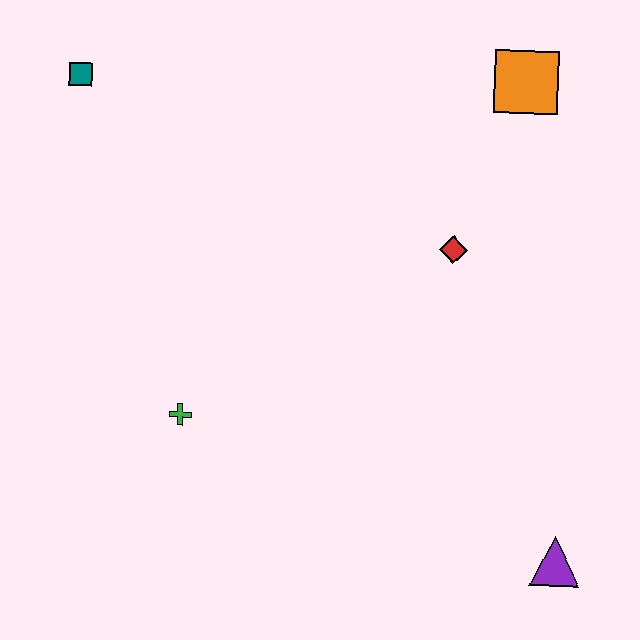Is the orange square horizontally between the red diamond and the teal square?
No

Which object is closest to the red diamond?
The orange square is closest to the red diamond.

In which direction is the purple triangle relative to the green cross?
The purple triangle is to the right of the green cross.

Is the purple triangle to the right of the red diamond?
Yes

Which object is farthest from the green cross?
The orange square is farthest from the green cross.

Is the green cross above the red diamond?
No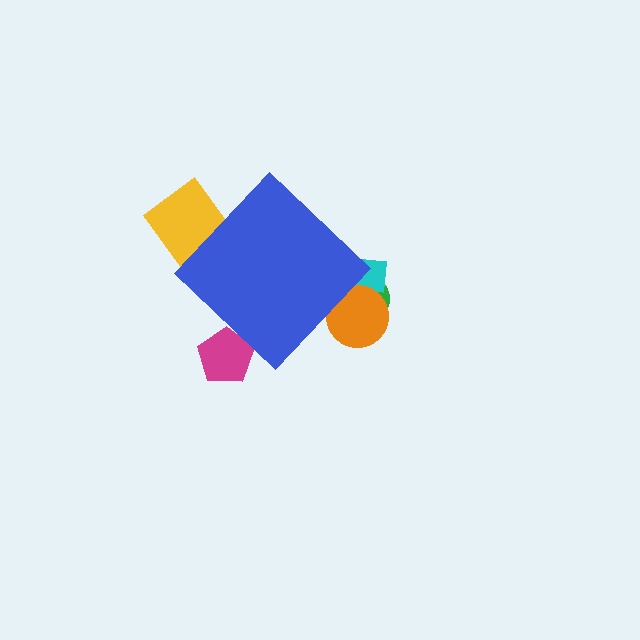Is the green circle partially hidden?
Yes, the green circle is partially hidden behind the blue diamond.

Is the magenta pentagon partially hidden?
Yes, the magenta pentagon is partially hidden behind the blue diamond.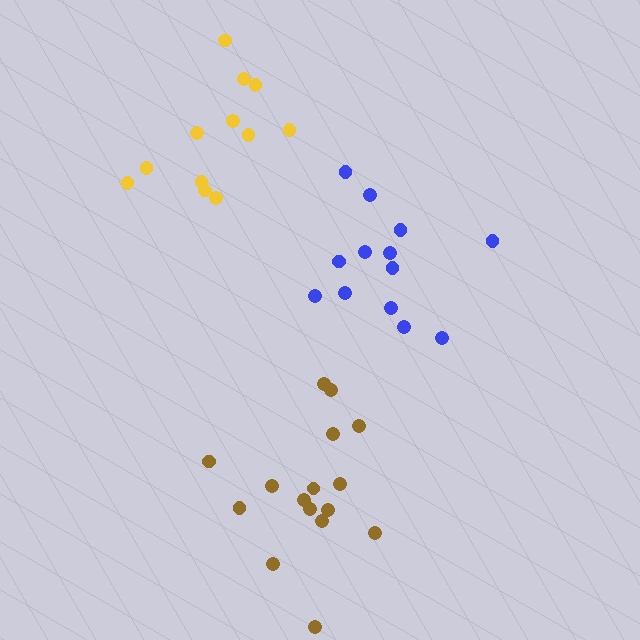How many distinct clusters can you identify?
There are 3 distinct clusters.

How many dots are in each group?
Group 1: 13 dots, Group 2: 12 dots, Group 3: 16 dots (41 total).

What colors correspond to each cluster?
The clusters are colored: blue, yellow, brown.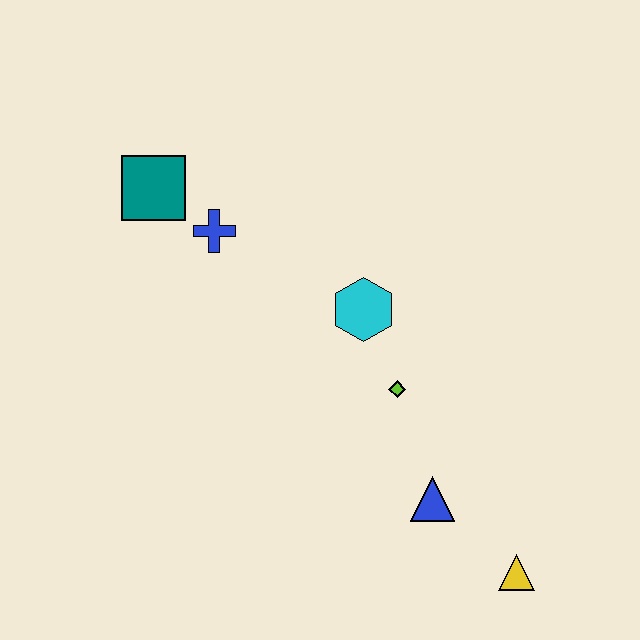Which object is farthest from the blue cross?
The yellow triangle is farthest from the blue cross.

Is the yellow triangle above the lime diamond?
No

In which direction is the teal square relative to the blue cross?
The teal square is to the left of the blue cross.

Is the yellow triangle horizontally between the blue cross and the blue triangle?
No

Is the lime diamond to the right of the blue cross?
Yes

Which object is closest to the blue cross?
The teal square is closest to the blue cross.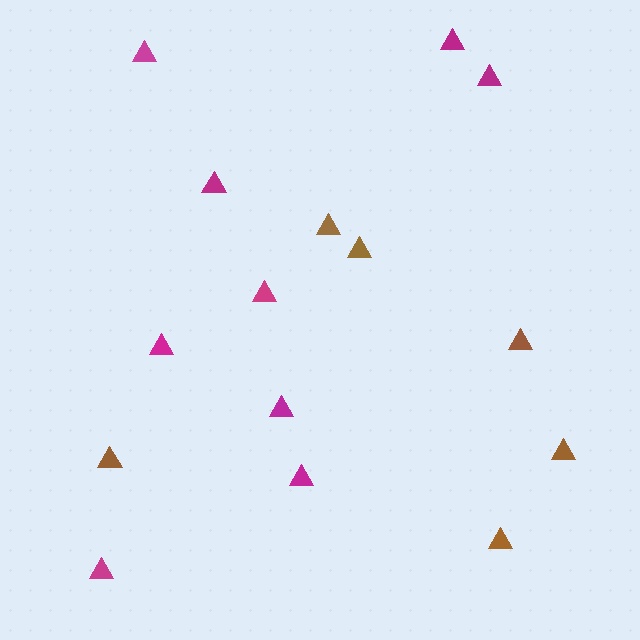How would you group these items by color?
There are 2 groups: one group of magenta triangles (9) and one group of brown triangles (6).